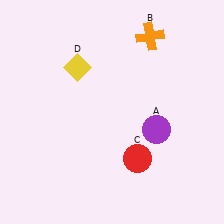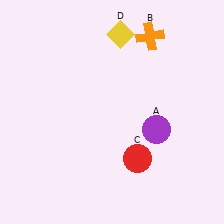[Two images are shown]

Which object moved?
The yellow diamond (D) moved right.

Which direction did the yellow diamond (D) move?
The yellow diamond (D) moved right.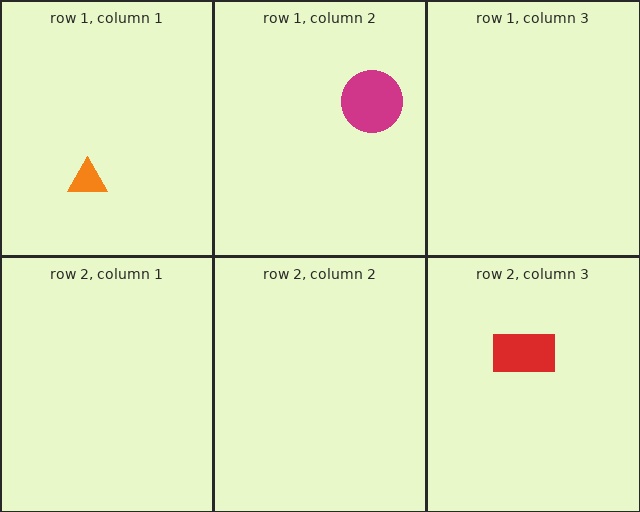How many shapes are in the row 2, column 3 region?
1.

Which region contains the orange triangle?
The row 1, column 1 region.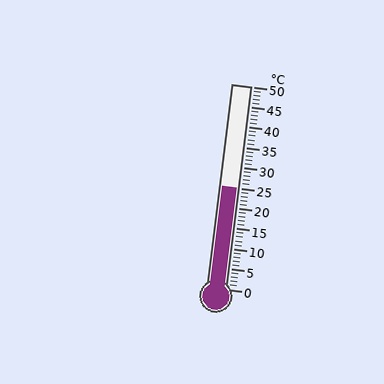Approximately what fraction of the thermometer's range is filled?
The thermometer is filled to approximately 50% of its range.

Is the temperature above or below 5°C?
The temperature is above 5°C.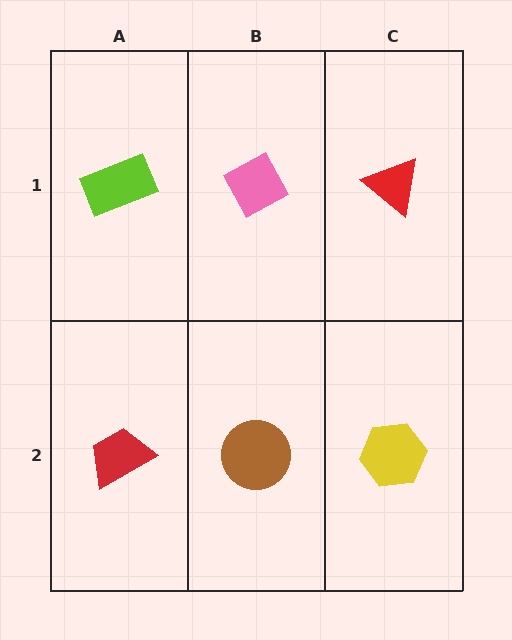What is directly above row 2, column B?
A pink diamond.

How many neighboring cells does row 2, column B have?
3.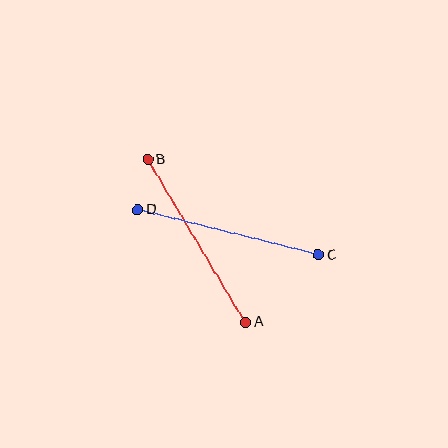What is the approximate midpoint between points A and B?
The midpoint is at approximately (197, 241) pixels.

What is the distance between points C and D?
The distance is approximately 186 pixels.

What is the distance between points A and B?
The distance is approximately 190 pixels.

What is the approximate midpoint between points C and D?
The midpoint is at approximately (228, 232) pixels.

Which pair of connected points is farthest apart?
Points A and B are farthest apart.